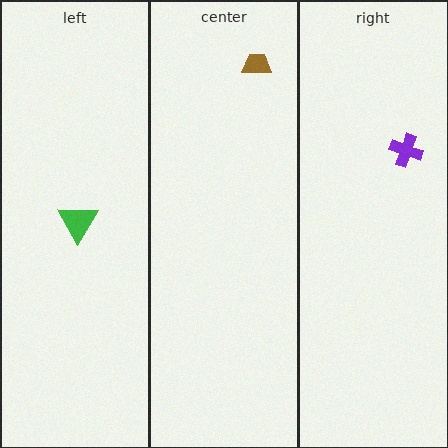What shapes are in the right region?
The purple cross.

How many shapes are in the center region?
1.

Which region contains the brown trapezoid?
The center region.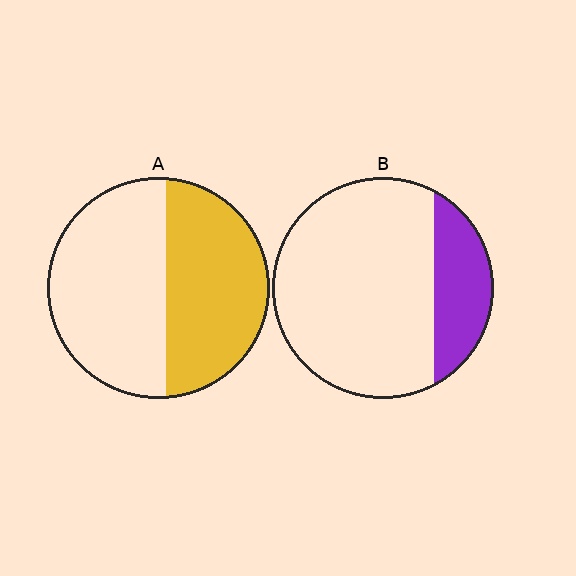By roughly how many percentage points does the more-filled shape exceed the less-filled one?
By roughly 25 percentage points (A over B).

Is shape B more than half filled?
No.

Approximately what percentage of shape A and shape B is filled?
A is approximately 45% and B is approximately 20%.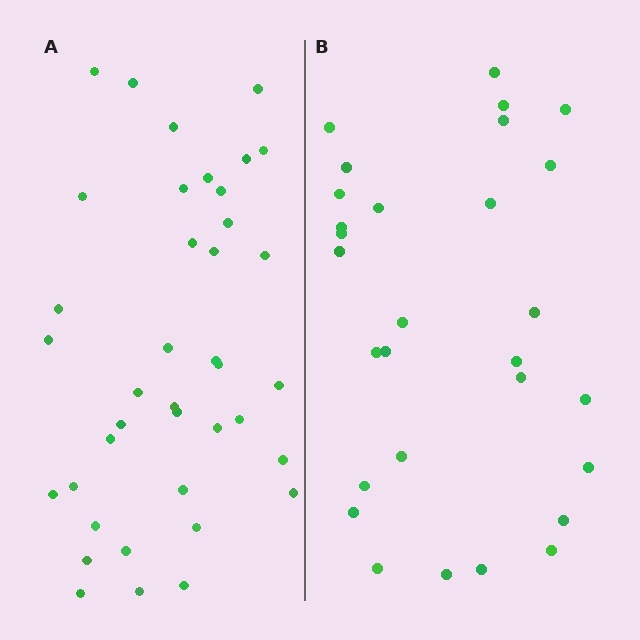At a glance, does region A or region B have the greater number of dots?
Region A (the left region) has more dots.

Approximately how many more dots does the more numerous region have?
Region A has roughly 10 or so more dots than region B.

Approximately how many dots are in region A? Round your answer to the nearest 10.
About 40 dots. (The exact count is 39, which rounds to 40.)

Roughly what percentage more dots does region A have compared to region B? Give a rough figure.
About 35% more.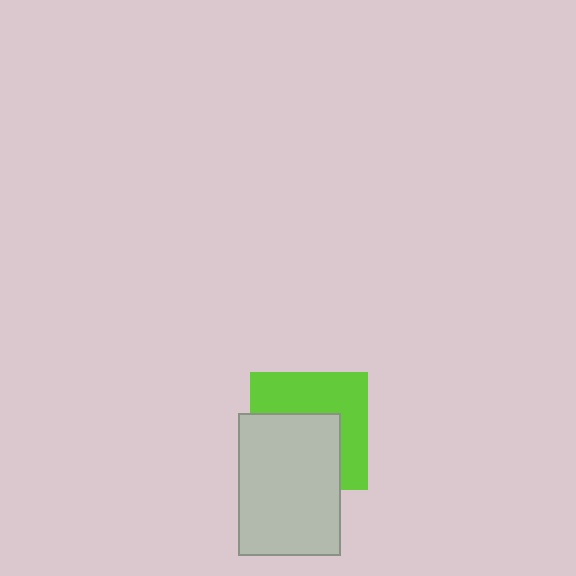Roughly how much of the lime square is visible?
About half of it is visible (roughly 50%).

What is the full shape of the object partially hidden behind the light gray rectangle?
The partially hidden object is a lime square.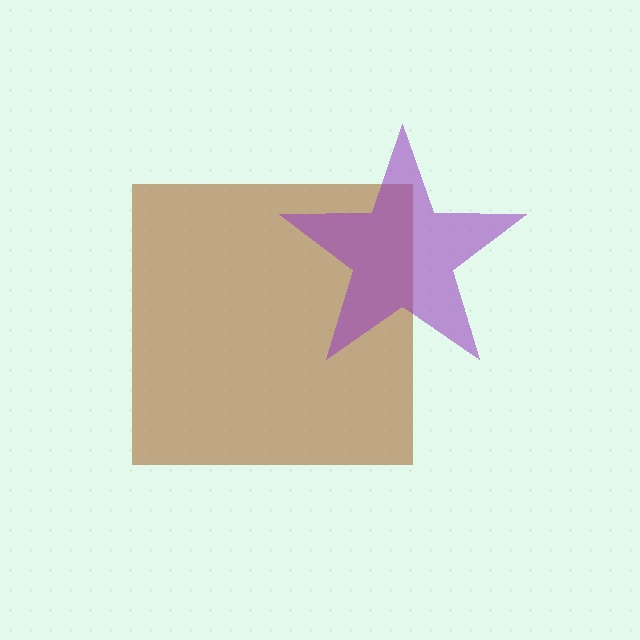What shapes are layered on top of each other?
The layered shapes are: a brown square, a purple star.